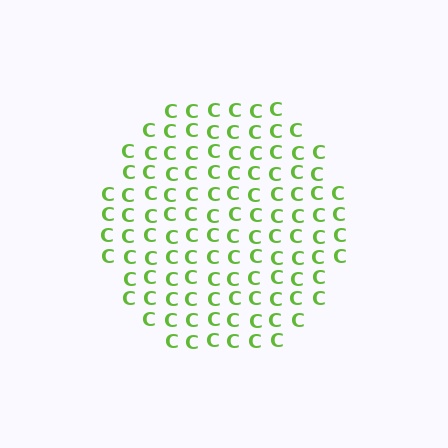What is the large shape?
The large shape is a hexagon.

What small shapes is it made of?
It is made of small letter C's.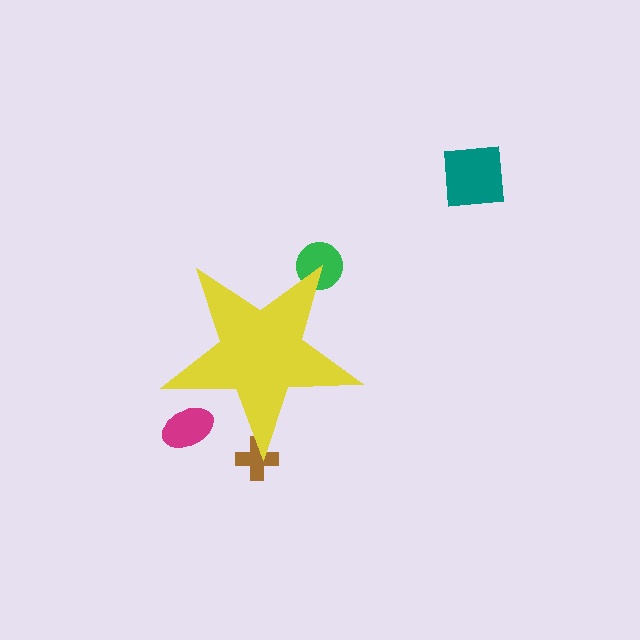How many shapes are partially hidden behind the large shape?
3 shapes are partially hidden.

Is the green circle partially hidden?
Yes, the green circle is partially hidden behind the yellow star.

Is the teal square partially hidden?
No, the teal square is fully visible.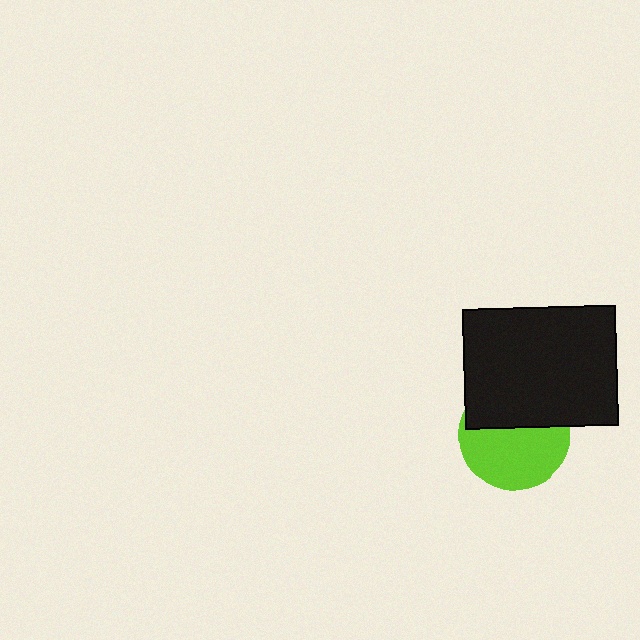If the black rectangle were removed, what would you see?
You would see the complete lime circle.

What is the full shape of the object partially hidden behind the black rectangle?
The partially hidden object is a lime circle.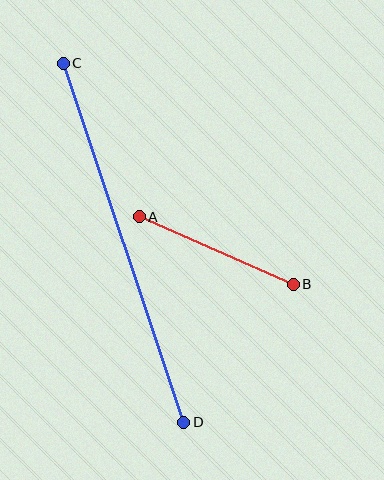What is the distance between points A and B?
The distance is approximately 168 pixels.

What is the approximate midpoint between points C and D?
The midpoint is at approximately (124, 243) pixels.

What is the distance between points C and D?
The distance is approximately 379 pixels.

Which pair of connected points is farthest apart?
Points C and D are farthest apart.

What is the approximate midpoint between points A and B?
The midpoint is at approximately (216, 251) pixels.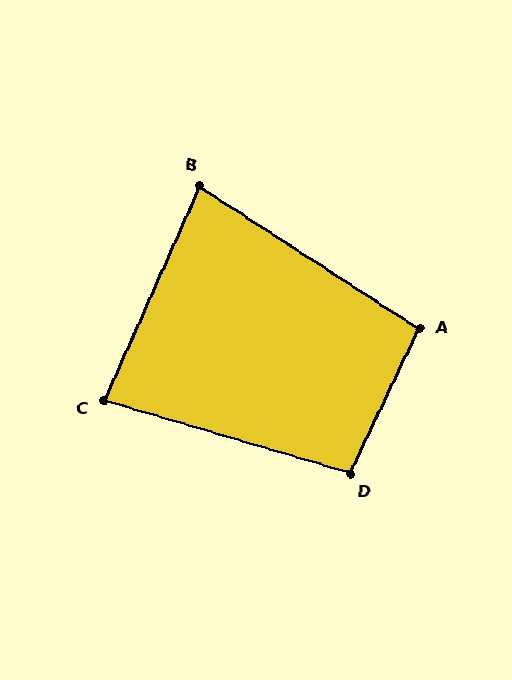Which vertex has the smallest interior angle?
B, at approximately 81 degrees.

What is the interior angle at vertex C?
Approximately 82 degrees (acute).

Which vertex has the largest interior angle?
D, at approximately 99 degrees.